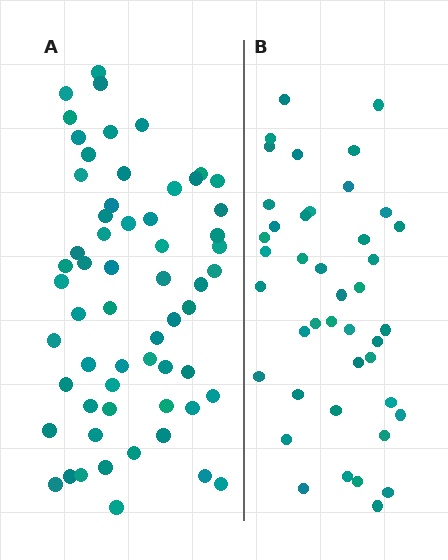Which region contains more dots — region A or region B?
Region A (the left region) has more dots.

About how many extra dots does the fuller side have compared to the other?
Region A has approximately 20 more dots than region B.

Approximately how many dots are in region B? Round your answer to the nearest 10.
About 40 dots. (The exact count is 42, which rounds to 40.)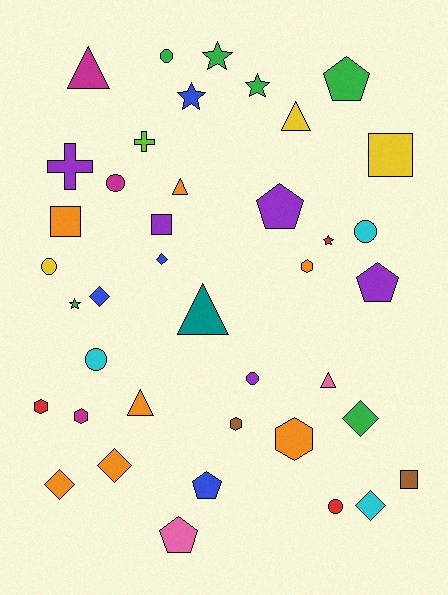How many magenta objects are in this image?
There are 3 magenta objects.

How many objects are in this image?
There are 40 objects.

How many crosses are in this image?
There are 2 crosses.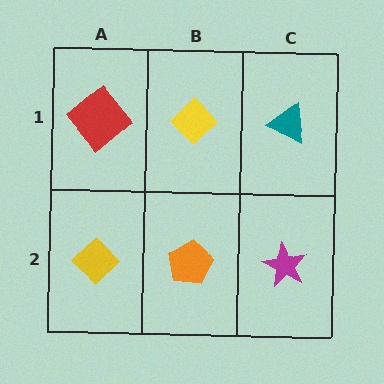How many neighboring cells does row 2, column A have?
2.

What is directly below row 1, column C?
A magenta star.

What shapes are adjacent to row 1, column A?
A yellow diamond (row 2, column A), a yellow diamond (row 1, column B).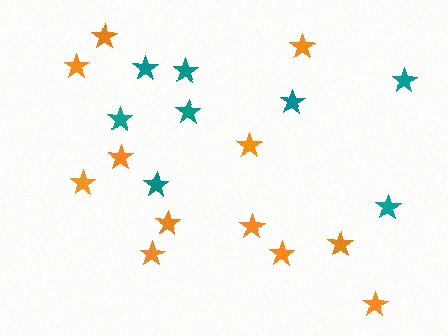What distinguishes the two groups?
There are 2 groups: one group of teal stars (8) and one group of orange stars (12).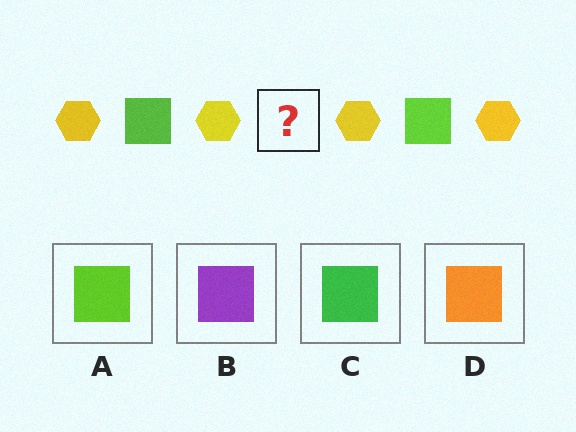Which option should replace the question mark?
Option A.